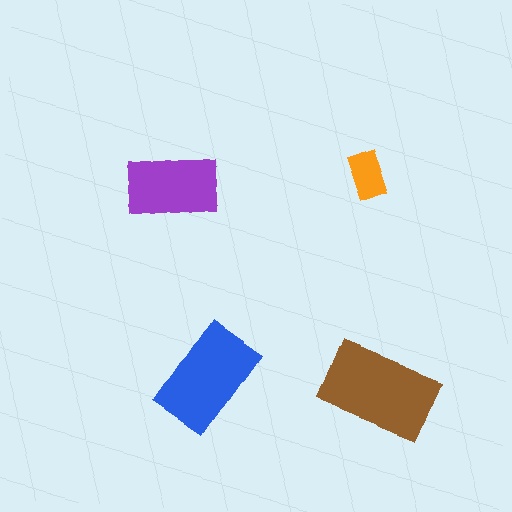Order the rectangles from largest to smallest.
the brown one, the blue one, the purple one, the orange one.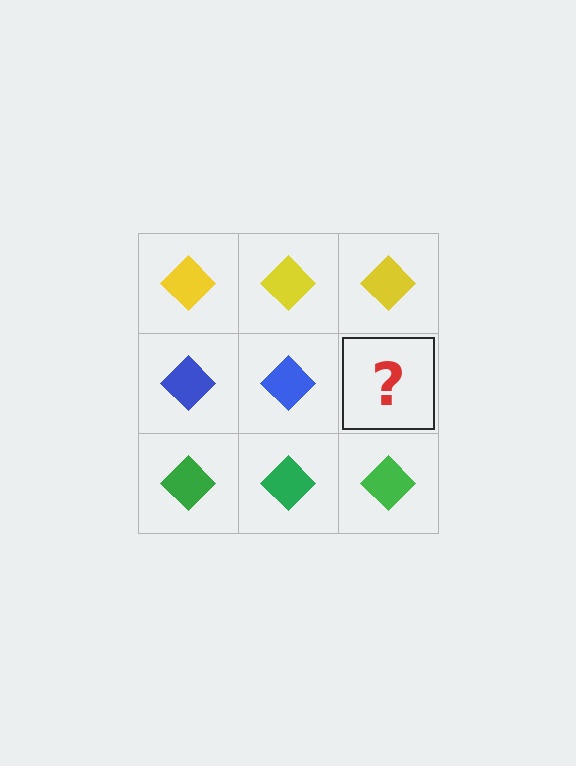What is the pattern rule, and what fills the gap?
The rule is that each row has a consistent color. The gap should be filled with a blue diamond.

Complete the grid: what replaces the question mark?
The question mark should be replaced with a blue diamond.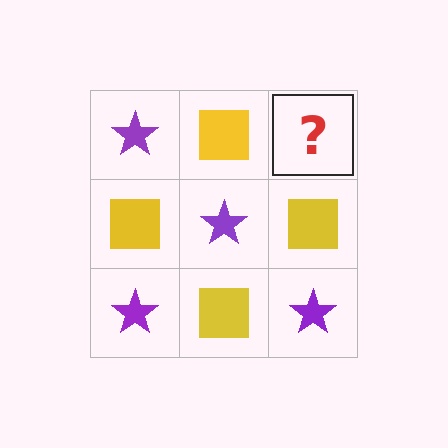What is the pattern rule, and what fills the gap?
The rule is that it alternates purple star and yellow square in a checkerboard pattern. The gap should be filled with a purple star.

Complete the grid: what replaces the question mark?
The question mark should be replaced with a purple star.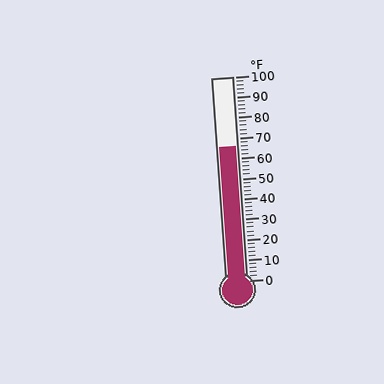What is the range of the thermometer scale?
The thermometer scale ranges from 0°F to 100°F.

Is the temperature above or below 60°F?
The temperature is above 60°F.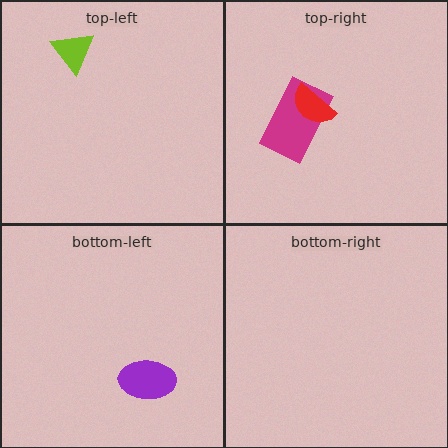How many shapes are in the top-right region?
2.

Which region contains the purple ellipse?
The bottom-left region.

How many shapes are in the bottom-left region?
1.